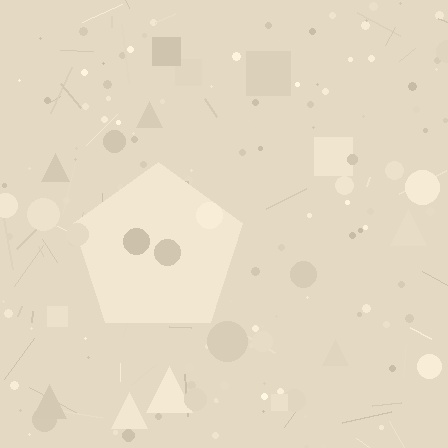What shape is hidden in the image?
A pentagon is hidden in the image.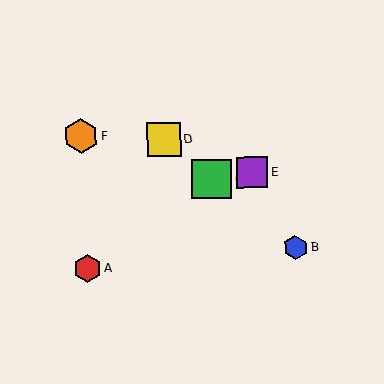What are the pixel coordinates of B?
Object B is at (295, 247).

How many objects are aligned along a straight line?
3 objects (B, C, D) are aligned along a straight line.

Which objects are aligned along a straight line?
Objects B, C, D are aligned along a straight line.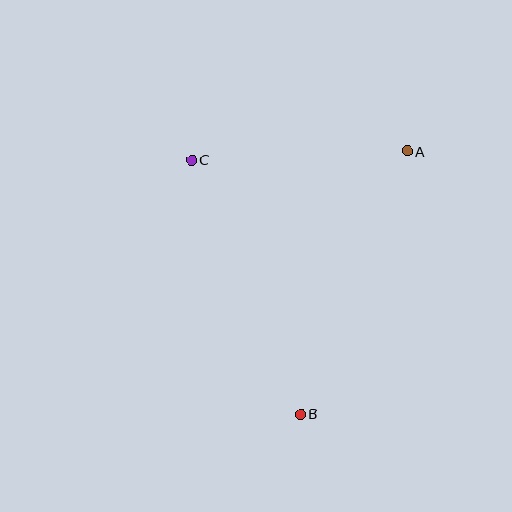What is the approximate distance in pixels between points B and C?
The distance between B and C is approximately 276 pixels.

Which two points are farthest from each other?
Points A and B are farthest from each other.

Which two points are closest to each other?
Points A and C are closest to each other.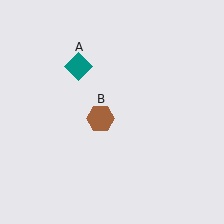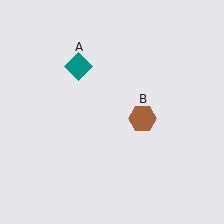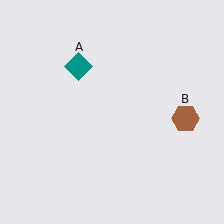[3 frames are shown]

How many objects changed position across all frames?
1 object changed position: brown hexagon (object B).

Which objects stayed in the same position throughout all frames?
Teal diamond (object A) remained stationary.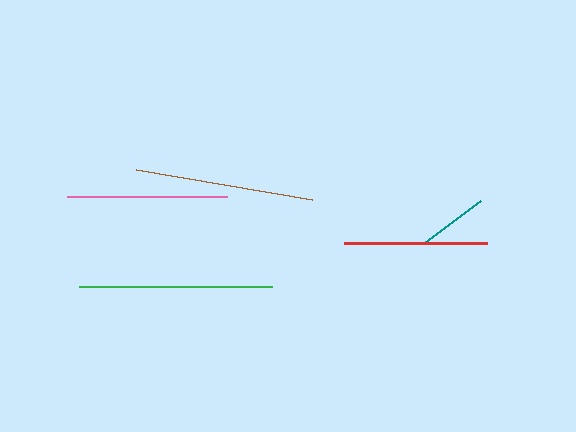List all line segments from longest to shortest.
From longest to shortest: green, brown, pink, red, teal.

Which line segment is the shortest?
The teal line is the shortest at approximately 70 pixels.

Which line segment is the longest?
The green line is the longest at approximately 193 pixels.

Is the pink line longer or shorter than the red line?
The pink line is longer than the red line.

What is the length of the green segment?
The green segment is approximately 193 pixels long.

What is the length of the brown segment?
The brown segment is approximately 179 pixels long.